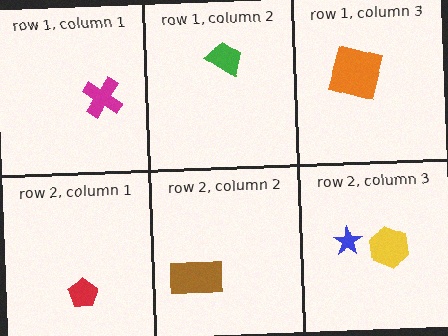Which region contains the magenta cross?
The row 1, column 1 region.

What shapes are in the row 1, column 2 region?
The green trapezoid.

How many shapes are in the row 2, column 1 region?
1.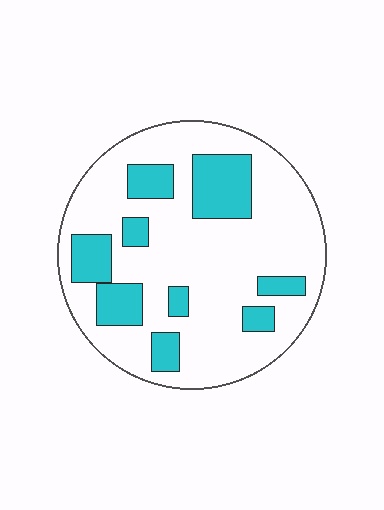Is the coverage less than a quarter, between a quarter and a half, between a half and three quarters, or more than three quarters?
Less than a quarter.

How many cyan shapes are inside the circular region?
9.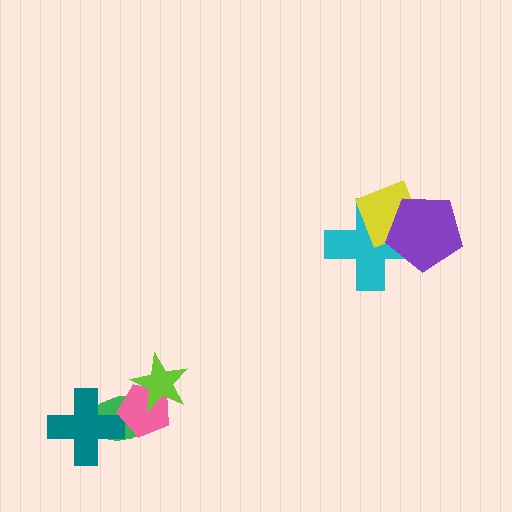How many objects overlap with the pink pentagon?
2 objects overlap with the pink pentagon.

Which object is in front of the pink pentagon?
The lime star is in front of the pink pentagon.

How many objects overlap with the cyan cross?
2 objects overlap with the cyan cross.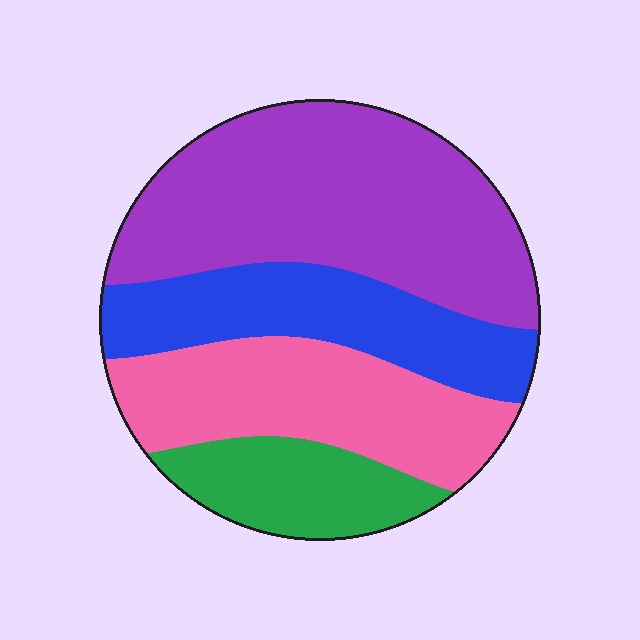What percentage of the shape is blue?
Blue takes up between a sixth and a third of the shape.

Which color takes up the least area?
Green, at roughly 15%.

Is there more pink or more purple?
Purple.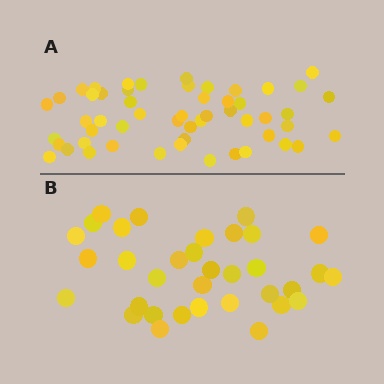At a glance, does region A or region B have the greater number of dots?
Region A (the top region) has more dots.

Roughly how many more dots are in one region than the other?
Region A has approximately 20 more dots than region B.